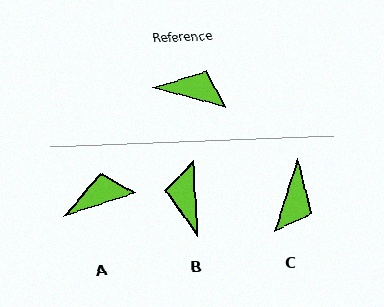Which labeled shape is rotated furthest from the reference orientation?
B, about 107 degrees away.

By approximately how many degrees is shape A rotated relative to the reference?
Approximately 32 degrees counter-clockwise.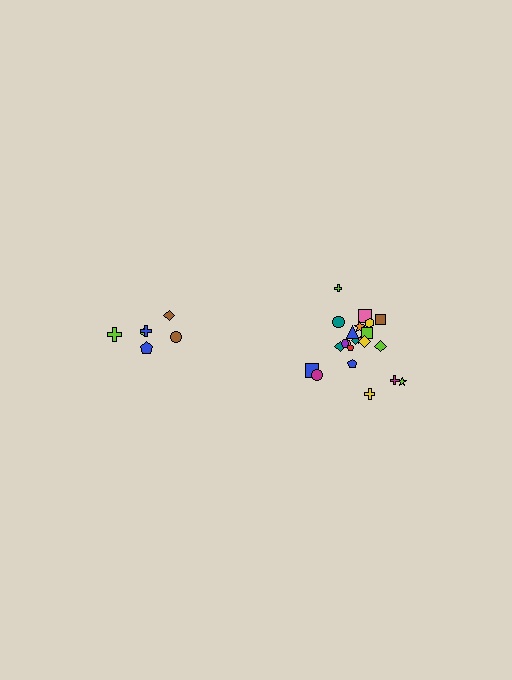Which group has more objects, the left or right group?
The right group.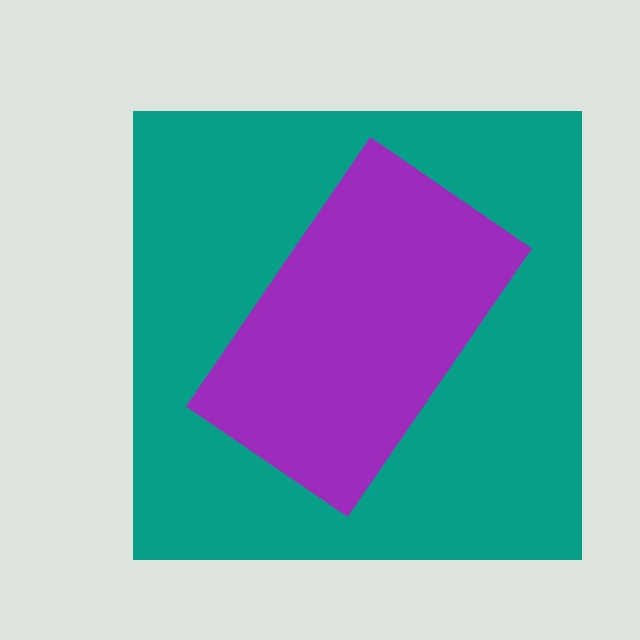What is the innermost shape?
The purple rectangle.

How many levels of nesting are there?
2.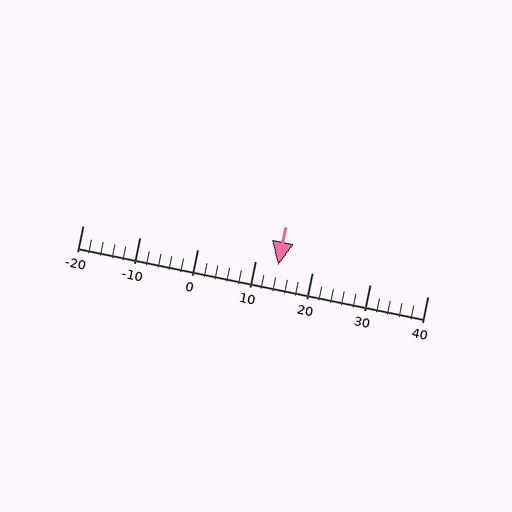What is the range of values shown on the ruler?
The ruler shows values from -20 to 40.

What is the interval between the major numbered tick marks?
The major tick marks are spaced 10 units apart.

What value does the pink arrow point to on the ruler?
The pink arrow points to approximately 14.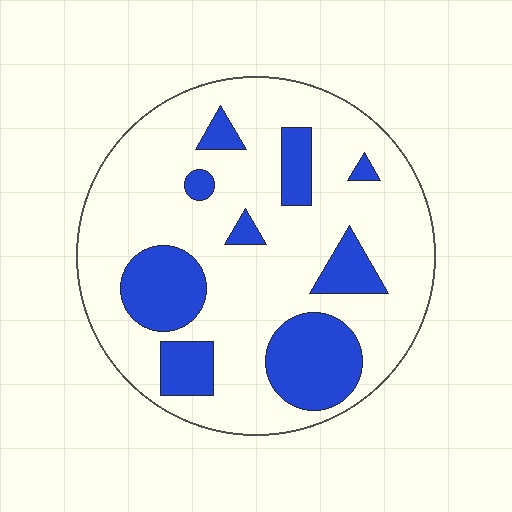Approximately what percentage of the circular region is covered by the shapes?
Approximately 25%.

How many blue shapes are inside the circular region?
9.